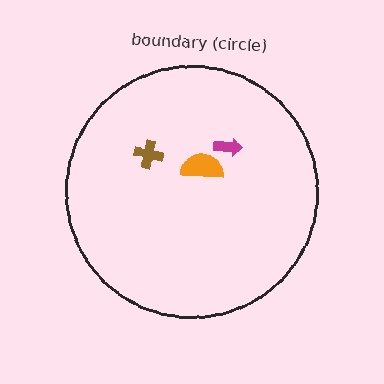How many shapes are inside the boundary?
3 inside, 0 outside.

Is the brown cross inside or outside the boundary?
Inside.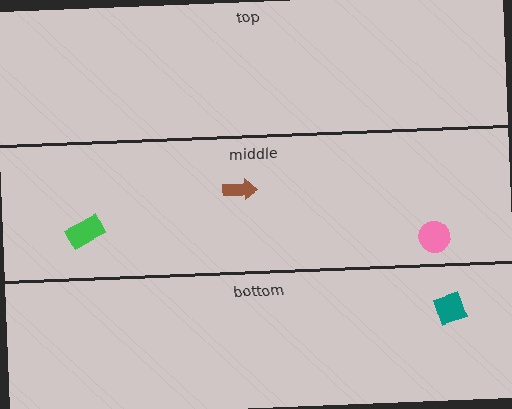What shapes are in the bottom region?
The teal diamond.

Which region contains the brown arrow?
The middle region.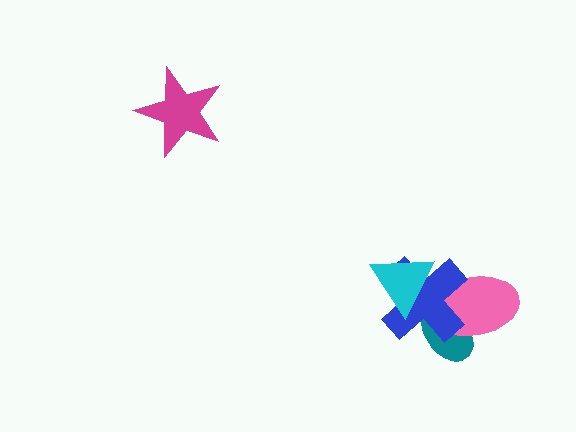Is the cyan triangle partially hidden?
No, no other shape covers it.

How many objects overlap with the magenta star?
0 objects overlap with the magenta star.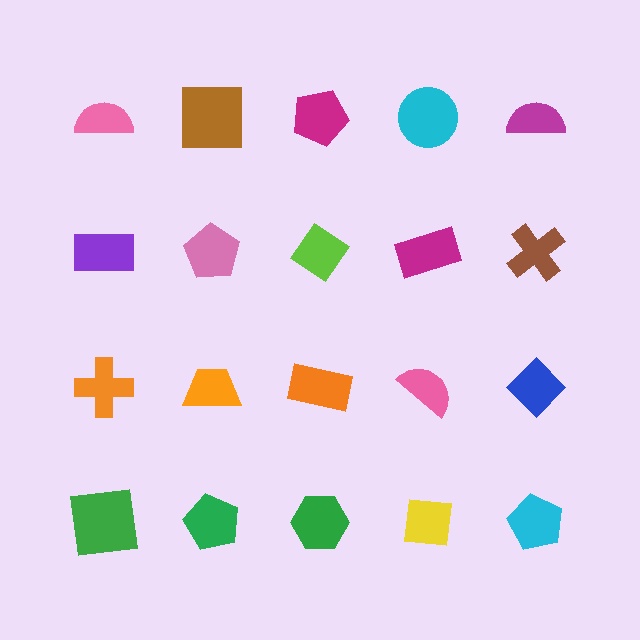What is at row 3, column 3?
An orange rectangle.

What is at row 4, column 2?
A green pentagon.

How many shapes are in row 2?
5 shapes.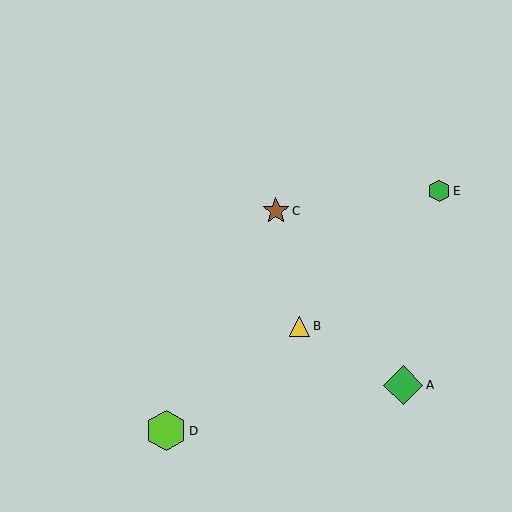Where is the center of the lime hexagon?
The center of the lime hexagon is at (166, 431).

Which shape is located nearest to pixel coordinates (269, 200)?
The brown star (labeled C) at (276, 211) is nearest to that location.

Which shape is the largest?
The lime hexagon (labeled D) is the largest.